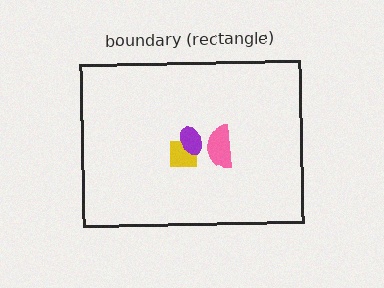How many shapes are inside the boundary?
3 inside, 0 outside.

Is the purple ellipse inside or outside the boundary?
Inside.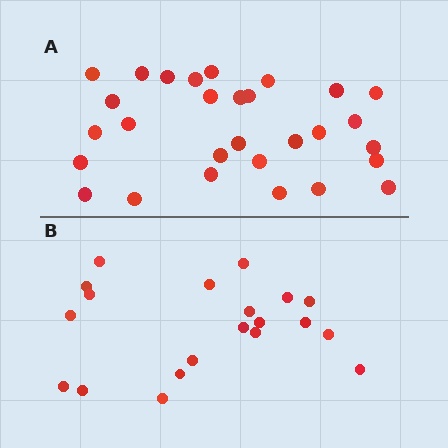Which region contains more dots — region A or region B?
Region A (the top region) has more dots.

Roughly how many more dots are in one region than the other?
Region A has roughly 8 or so more dots than region B.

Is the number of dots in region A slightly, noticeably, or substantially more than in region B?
Region A has substantially more. The ratio is roughly 1.4 to 1.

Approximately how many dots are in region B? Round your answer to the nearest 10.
About 20 dots.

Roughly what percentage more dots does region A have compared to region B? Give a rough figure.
About 45% more.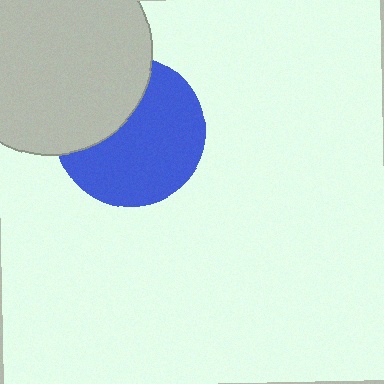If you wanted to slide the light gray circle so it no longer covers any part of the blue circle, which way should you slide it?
Slide it toward the upper-left — that is the most direct way to separate the two shapes.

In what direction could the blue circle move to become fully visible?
The blue circle could move toward the lower-right. That would shift it out from behind the light gray circle entirely.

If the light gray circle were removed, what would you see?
You would see the complete blue circle.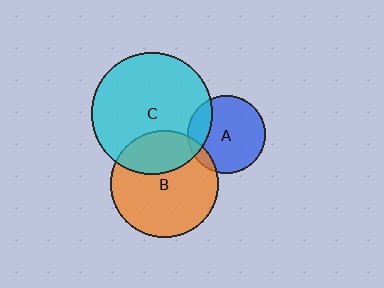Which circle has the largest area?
Circle C (cyan).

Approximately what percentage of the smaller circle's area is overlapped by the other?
Approximately 20%.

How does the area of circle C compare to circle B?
Approximately 1.3 times.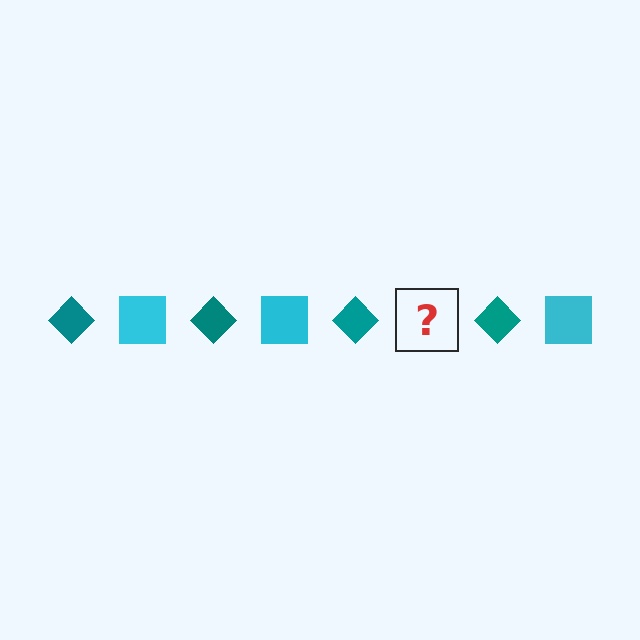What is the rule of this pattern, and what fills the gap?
The rule is that the pattern alternates between teal diamond and cyan square. The gap should be filled with a cyan square.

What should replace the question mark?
The question mark should be replaced with a cyan square.